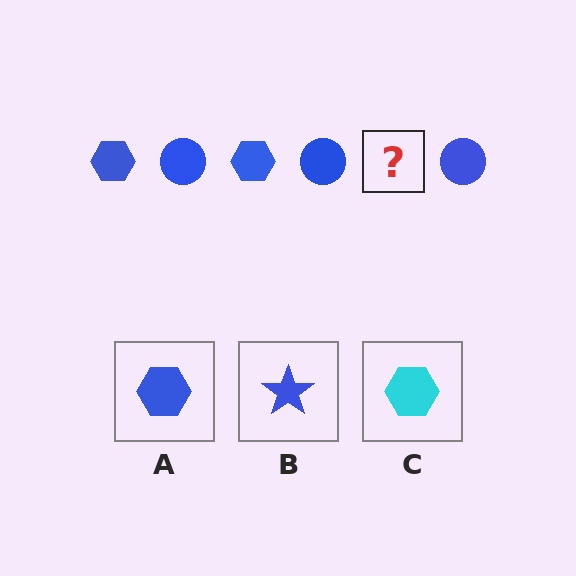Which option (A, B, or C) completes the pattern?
A.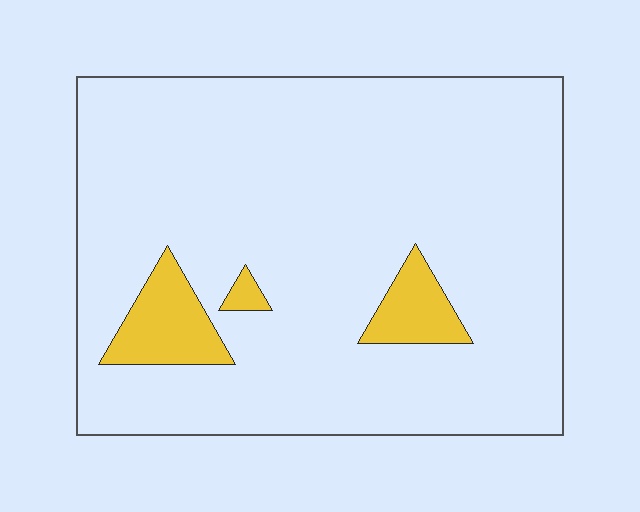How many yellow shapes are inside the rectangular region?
3.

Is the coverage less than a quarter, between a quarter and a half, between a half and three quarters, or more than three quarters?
Less than a quarter.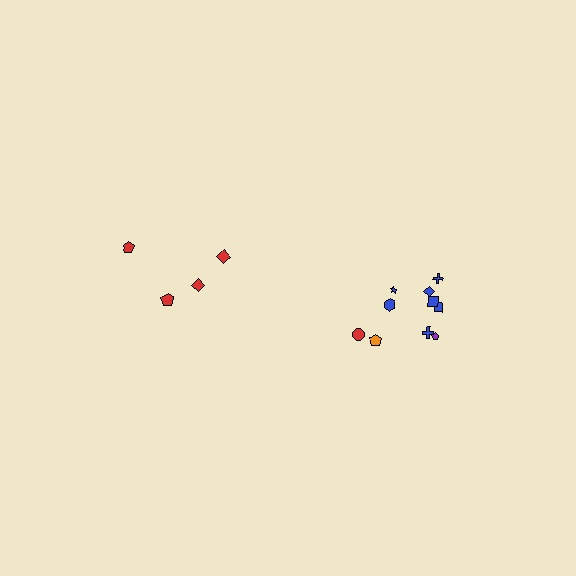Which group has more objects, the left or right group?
The right group.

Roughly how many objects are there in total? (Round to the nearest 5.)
Roughly 15 objects in total.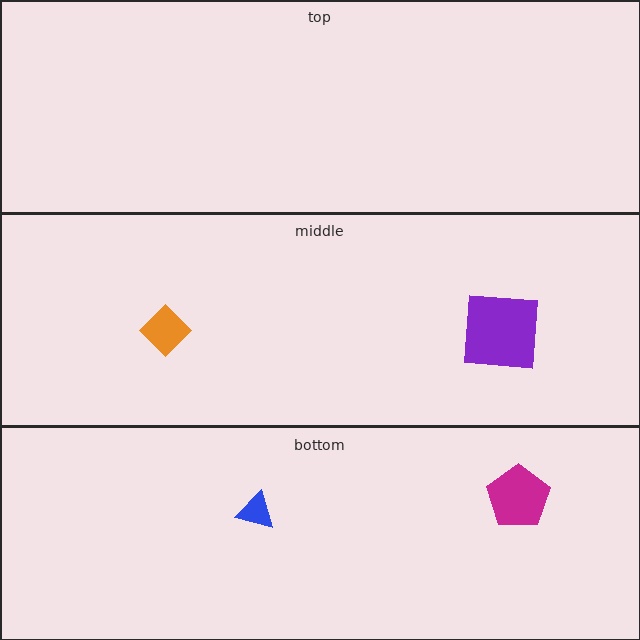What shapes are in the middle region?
The purple square, the orange diamond.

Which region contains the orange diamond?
The middle region.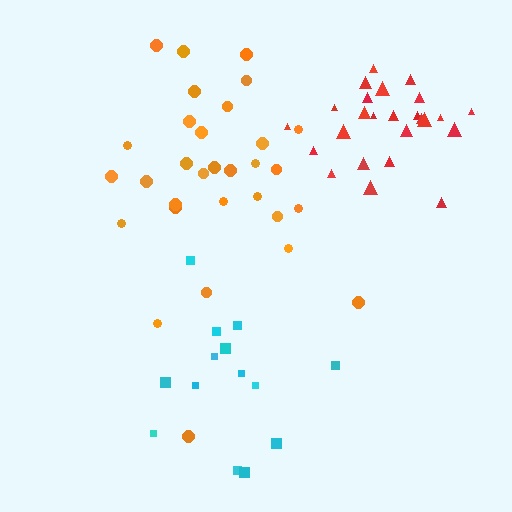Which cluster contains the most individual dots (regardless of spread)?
Orange (31).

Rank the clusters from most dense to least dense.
red, orange, cyan.